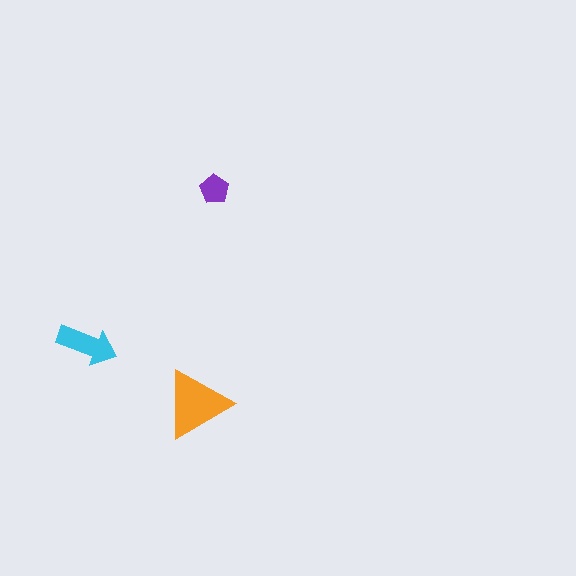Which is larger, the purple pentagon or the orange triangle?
The orange triangle.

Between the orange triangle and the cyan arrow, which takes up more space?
The orange triangle.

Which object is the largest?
The orange triangle.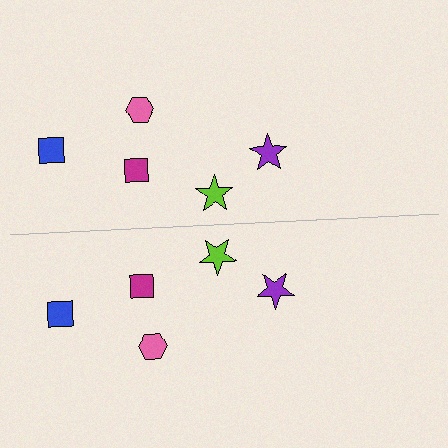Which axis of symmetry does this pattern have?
The pattern has a horizontal axis of symmetry running through the center of the image.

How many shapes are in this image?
There are 10 shapes in this image.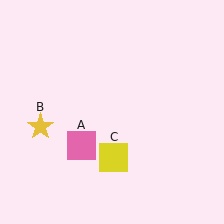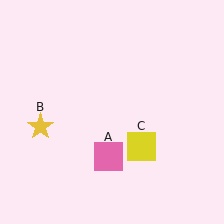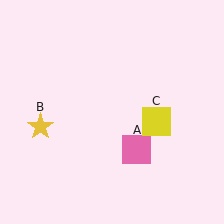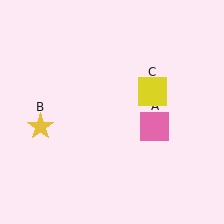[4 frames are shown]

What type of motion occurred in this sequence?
The pink square (object A), yellow square (object C) rotated counterclockwise around the center of the scene.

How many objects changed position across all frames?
2 objects changed position: pink square (object A), yellow square (object C).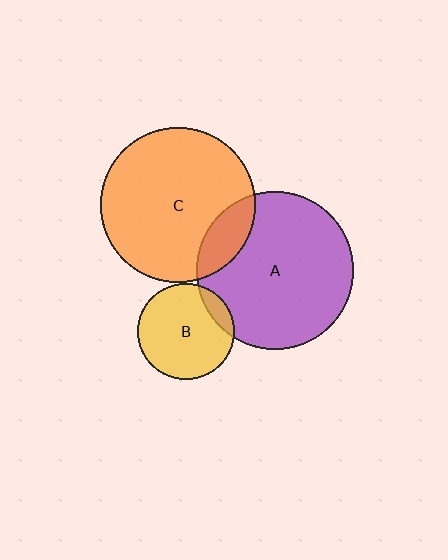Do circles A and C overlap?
Yes.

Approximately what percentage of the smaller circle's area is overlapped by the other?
Approximately 15%.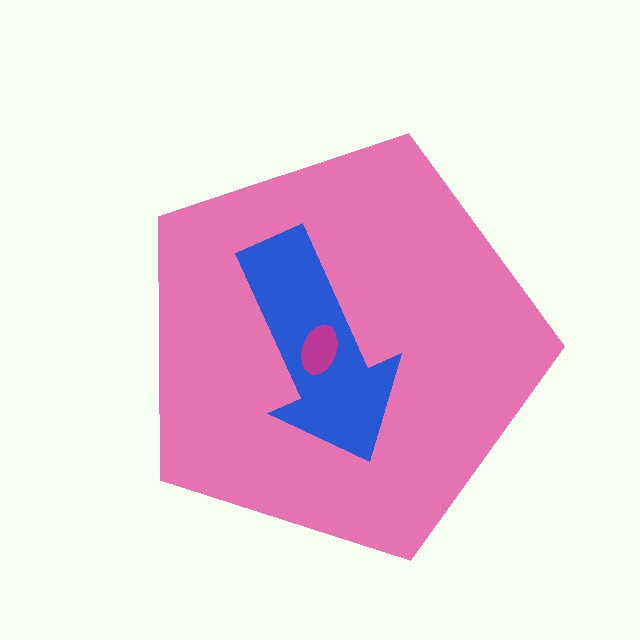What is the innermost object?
The magenta ellipse.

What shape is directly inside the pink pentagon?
The blue arrow.